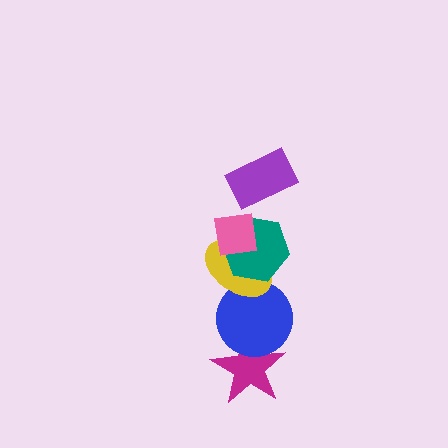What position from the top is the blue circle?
The blue circle is 5th from the top.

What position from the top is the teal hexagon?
The teal hexagon is 3rd from the top.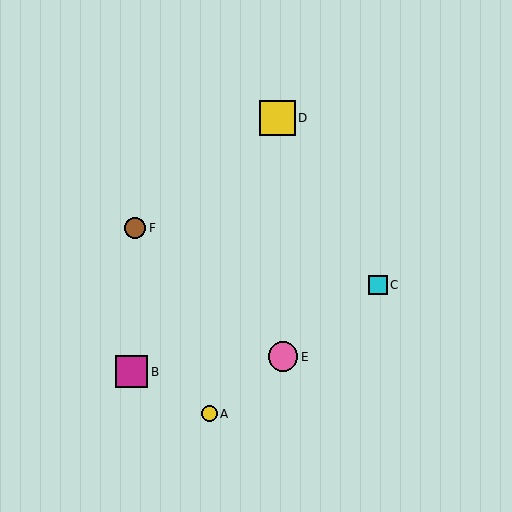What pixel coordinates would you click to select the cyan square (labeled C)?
Click at (378, 285) to select the cyan square C.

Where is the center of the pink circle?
The center of the pink circle is at (283, 357).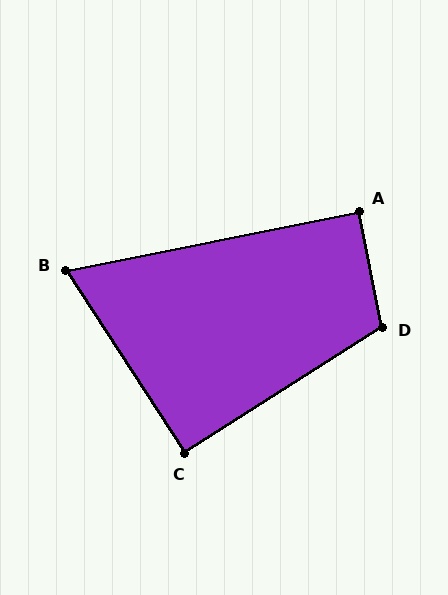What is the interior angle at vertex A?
Approximately 90 degrees (approximately right).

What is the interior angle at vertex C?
Approximately 90 degrees (approximately right).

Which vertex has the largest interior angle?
D, at approximately 112 degrees.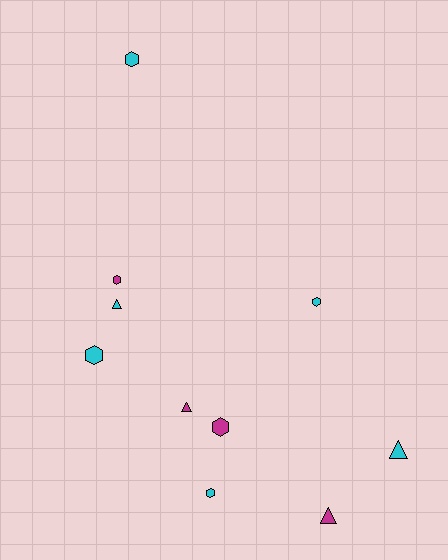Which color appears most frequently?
Cyan, with 6 objects.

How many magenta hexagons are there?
There are 2 magenta hexagons.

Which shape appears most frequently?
Hexagon, with 6 objects.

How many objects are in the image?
There are 10 objects.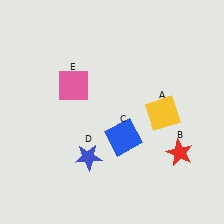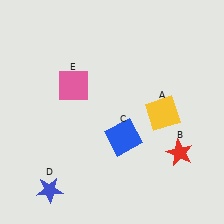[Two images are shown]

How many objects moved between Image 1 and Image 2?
1 object moved between the two images.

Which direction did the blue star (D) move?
The blue star (D) moved left.